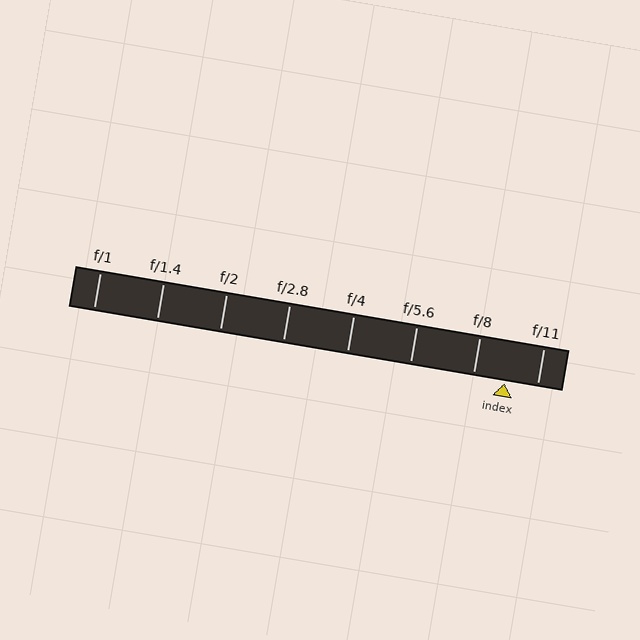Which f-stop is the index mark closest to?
The index mark is closest to f/8.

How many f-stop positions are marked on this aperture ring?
There are 8 f-stop positions marked.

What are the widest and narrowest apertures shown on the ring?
The widest aperture shown is f/1 and the narrowest is f/11.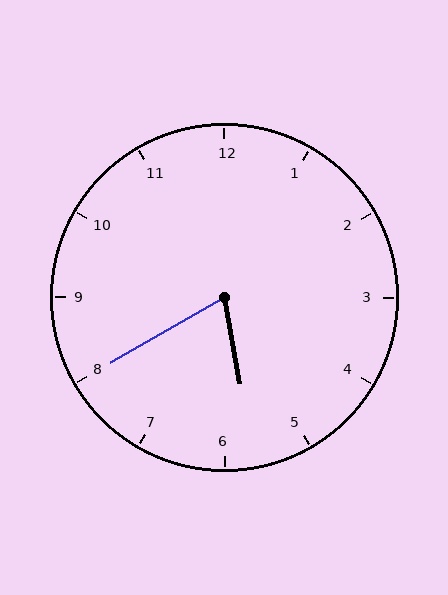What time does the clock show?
5:40.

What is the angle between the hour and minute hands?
Approximately 70 degrees.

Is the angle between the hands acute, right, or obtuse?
It is acute.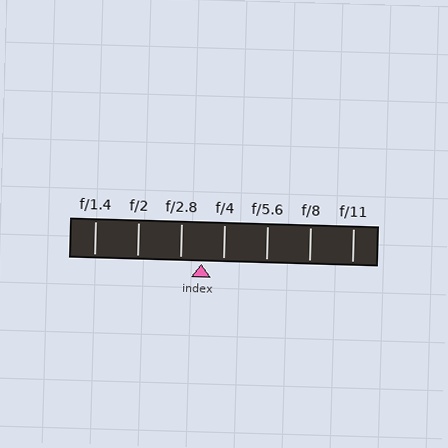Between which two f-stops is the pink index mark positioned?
The index mark is between f/2.8 and f/4.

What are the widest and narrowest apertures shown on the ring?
The widest aperture shown is f/1.4 and the narrowest is f/11.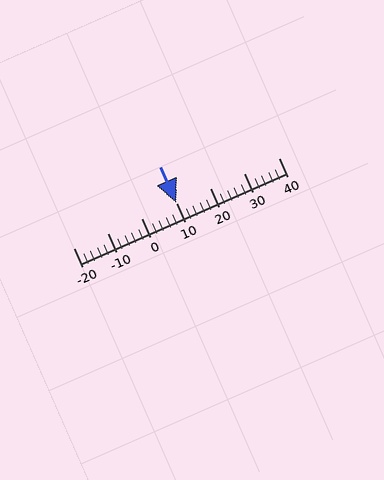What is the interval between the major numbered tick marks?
The major tick marks are spaced 10 units apart.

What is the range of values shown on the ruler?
The ruler shows values from -20 to 40.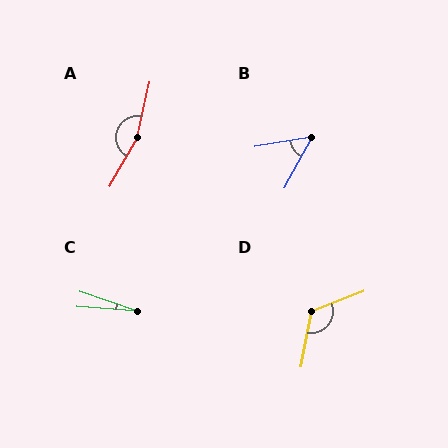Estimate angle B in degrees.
Approximately 52 degrees.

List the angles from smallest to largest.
C (15°), B (52°), D (123°), A (163°).